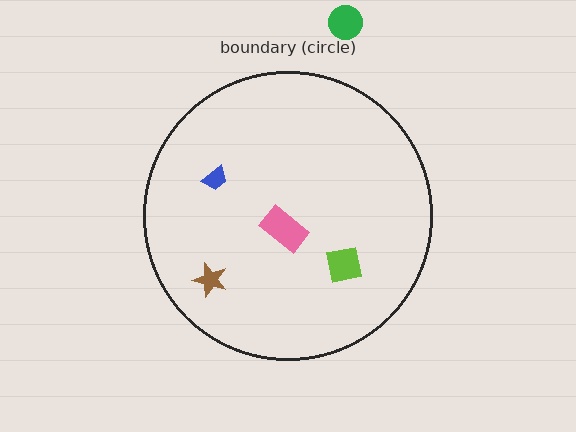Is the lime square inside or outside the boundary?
Inside.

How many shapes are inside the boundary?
4 inside, 1 outside.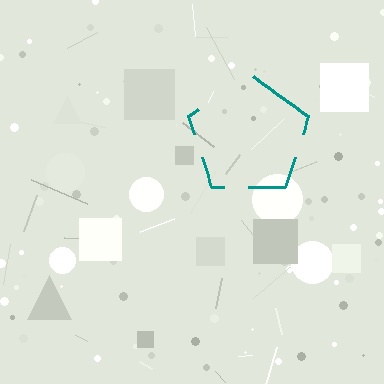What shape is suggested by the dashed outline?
The dashed outline suggests a pentagon.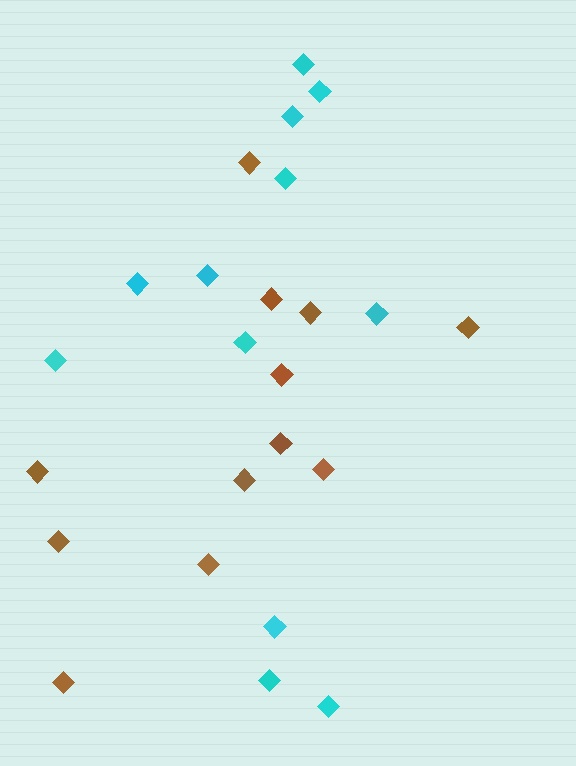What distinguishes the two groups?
There are 2 groups: one group of brown diamonds (12) and one group of cyan diamonds (12).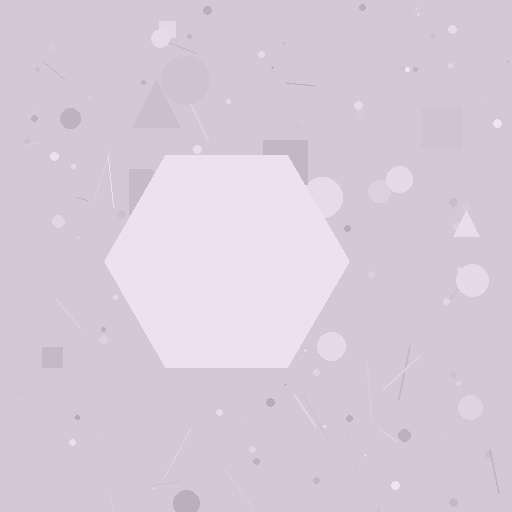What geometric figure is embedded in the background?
A hexagon is embedded in the background.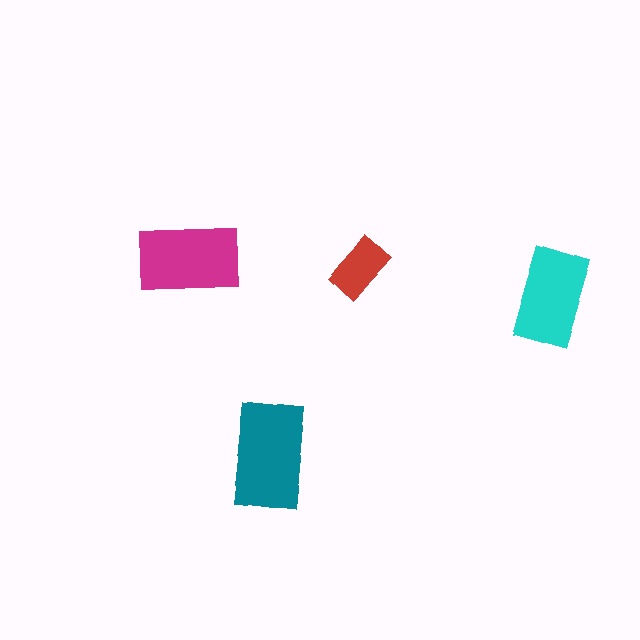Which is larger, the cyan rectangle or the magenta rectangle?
The magenta one.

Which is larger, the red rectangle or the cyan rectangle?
The cyan one.